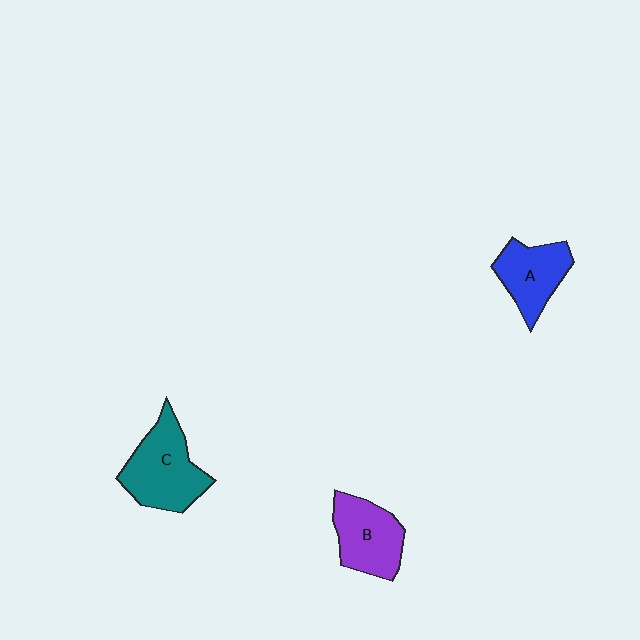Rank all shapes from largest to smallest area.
From largest to smallest: C (teal), B (purple), A (blue).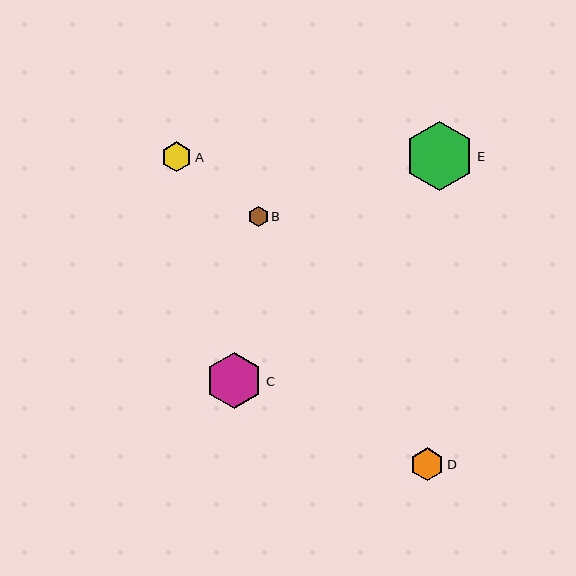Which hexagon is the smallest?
Hexagon B is the smallest with a size of approximately 20 pixels.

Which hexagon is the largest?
Hexagon E is the largest with a size of approximately 69 pixels.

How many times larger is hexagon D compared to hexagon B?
Hexagon D is approximately 1.6 times the size of hexagon B.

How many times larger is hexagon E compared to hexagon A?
Hexagon E is approximately 2.3 times the size of hexagon A.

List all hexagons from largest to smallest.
From largest to smallest: E, C, D, A, B.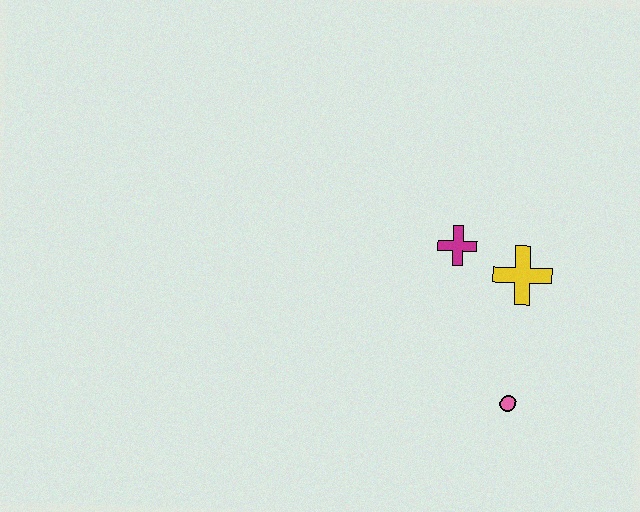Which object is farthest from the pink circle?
The magenta cross is farthest from the pink circle.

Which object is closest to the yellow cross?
The magenta cross is closest to the yellow cross.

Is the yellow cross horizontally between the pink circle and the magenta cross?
No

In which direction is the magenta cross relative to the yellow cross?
The magenta cross is to the left of the yellow cross.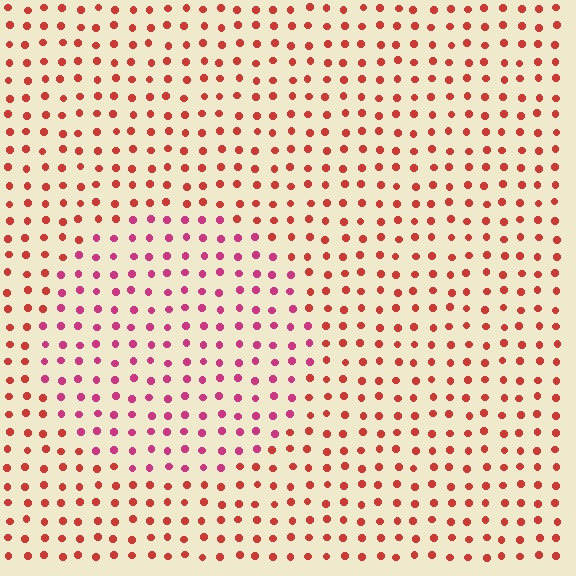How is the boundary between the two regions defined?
The boundary is defined purely by a slight shift in hue (about 34 degrees). Spacing, size, and orientation are identical on both sides.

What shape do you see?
I see a circle.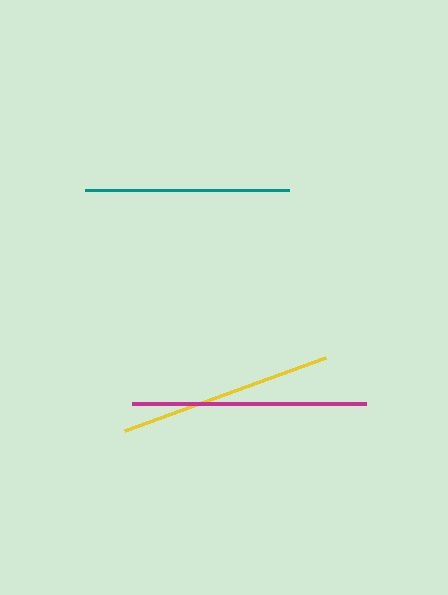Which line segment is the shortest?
The teal line is the shortest at approximately 204 pixels.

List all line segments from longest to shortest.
From longest to shortest: magenta, yellow, teal.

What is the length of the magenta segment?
The magenta segment is approximately 234 pixels long.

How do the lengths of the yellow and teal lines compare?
The yellow and teal lines are approximately the same length.